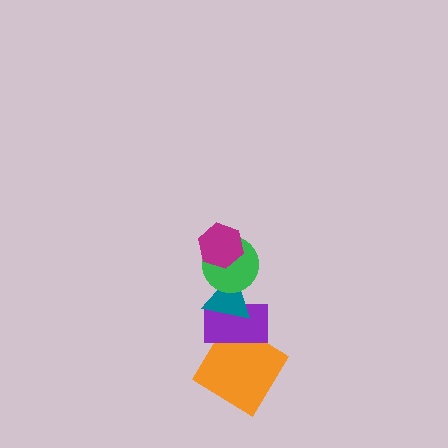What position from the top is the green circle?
The green circle is 2nd from the top.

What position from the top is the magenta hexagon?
The magenta hexagon is 1st from the top.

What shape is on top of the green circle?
The magenta hexagon is on top of the green circle.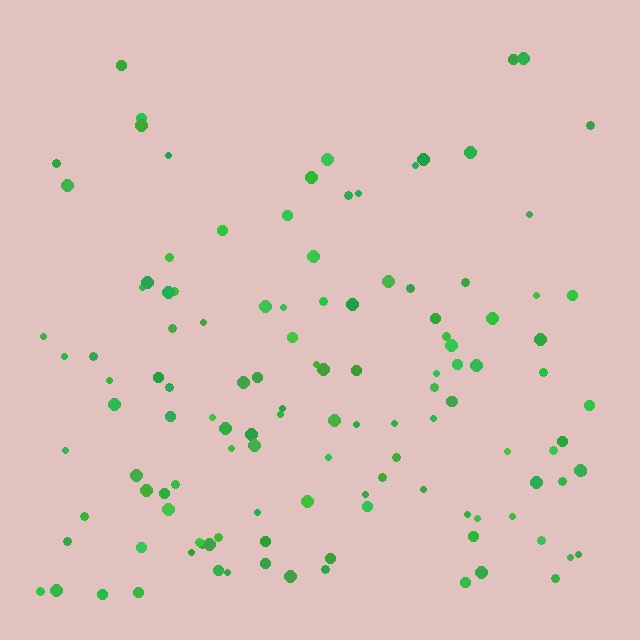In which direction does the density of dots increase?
From top to bottom, with the bottom side densest.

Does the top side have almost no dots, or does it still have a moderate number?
Still a moderate number, just noticeably fewer than the bottom.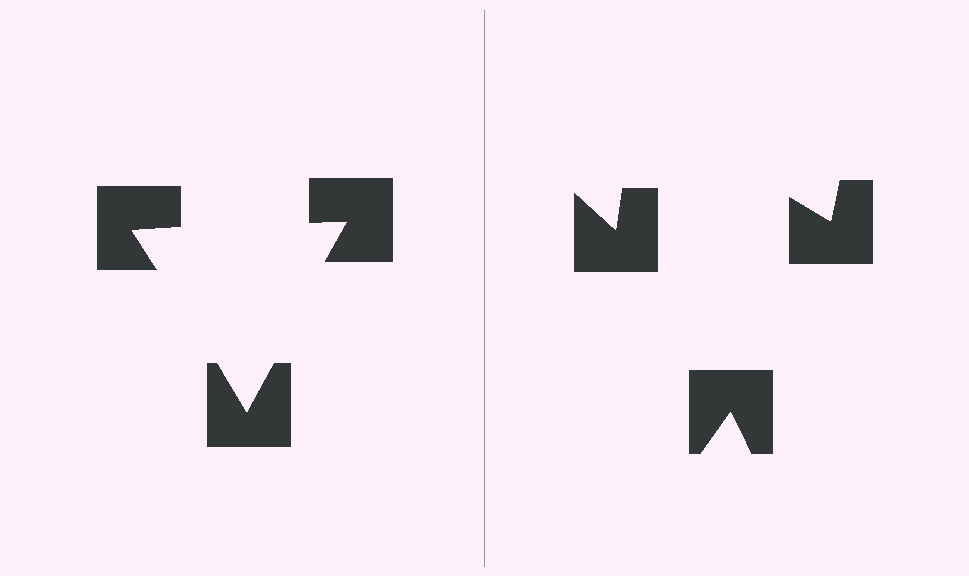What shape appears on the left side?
An illusory triangle.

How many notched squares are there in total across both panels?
6 — 3 on each side.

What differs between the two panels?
The notched squares are positioned identically on both sides; only the wedge orientations differ. On the left they align to a triangle; on the right they are misaligned.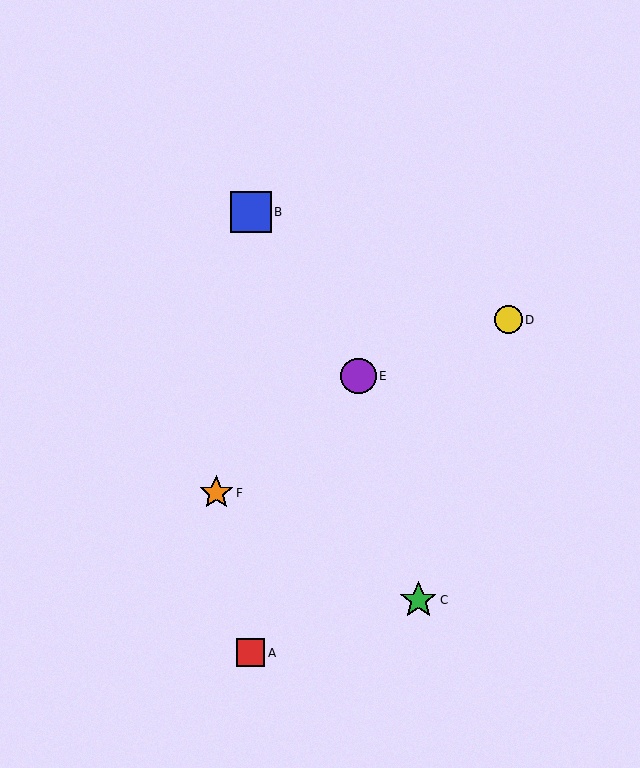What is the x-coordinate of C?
Object C is at x≈418.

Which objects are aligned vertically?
Objects A, B are aligned vertically.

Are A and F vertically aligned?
No, A is at x≈251 and F is at x≈216.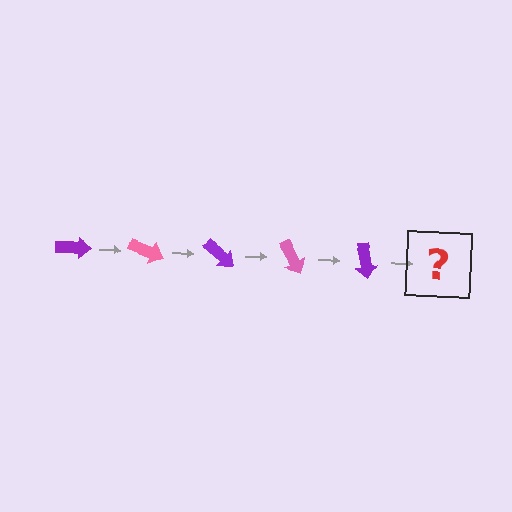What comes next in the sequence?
The next element should be a pink arrow, rotated 100 degrees from the start.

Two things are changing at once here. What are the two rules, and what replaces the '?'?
The two rules are that it rotates 20 degrees each step and the color cycles through purple and pink. The '?' should be a pink arrow, rotated 100 degrees from the start.